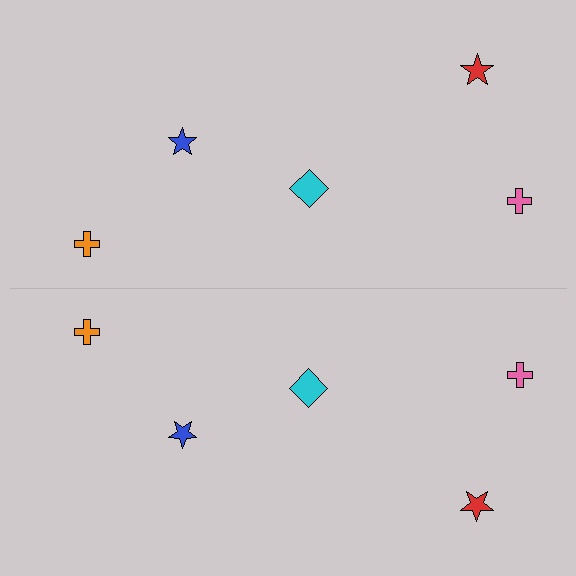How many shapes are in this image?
There are 10 shapes in this image.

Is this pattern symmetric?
Yes, this pattern has bilateral (reflection) symmetry.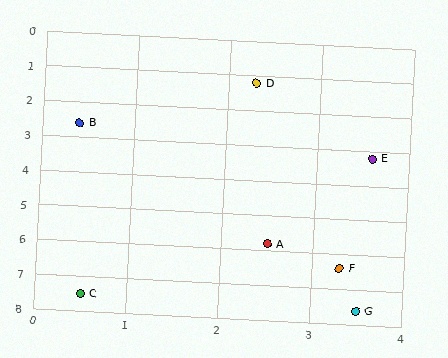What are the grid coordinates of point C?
Point C is at approximately (0.5, 7.5).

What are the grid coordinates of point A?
Point A is at approximately (2.5, 5.8).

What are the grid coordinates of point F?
Point F is at approximately (3.3, 6.4).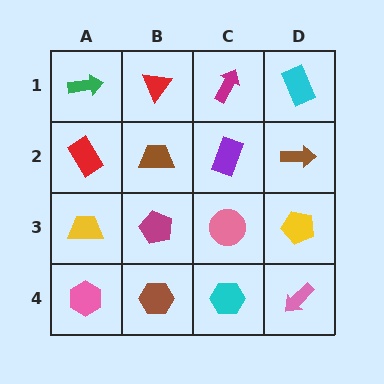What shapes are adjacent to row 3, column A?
A red rectangle (row 2, column A), a pink hexagon (row 4, column A), a magenta pentagon (row 3, column B).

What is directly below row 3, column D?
A pink arrow.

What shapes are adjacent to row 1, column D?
A brown arrow (row 2, column D), a magenta arrow (row 1, column C).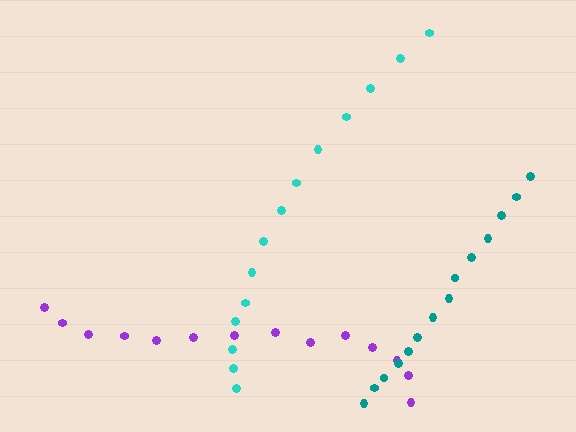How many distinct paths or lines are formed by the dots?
There are 3 distinct paths.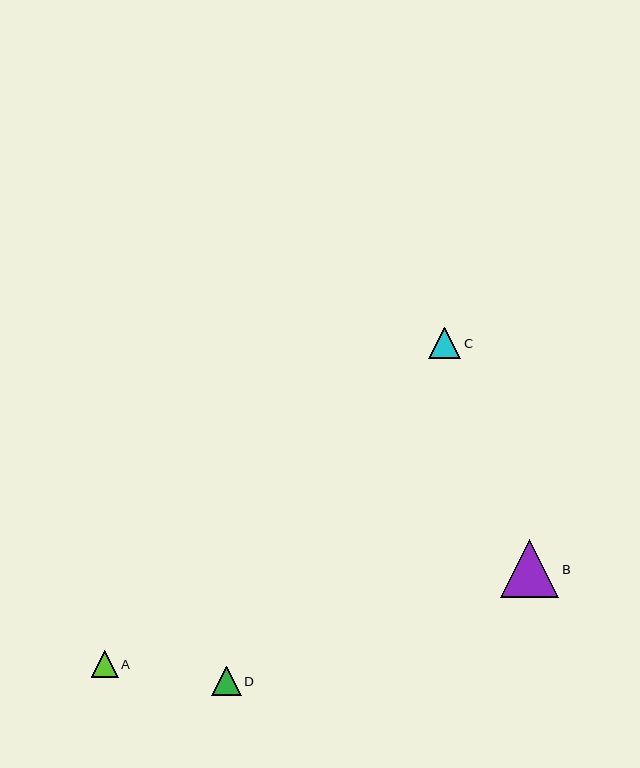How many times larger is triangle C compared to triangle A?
Triangle C is approximately 1.2 times the size of triangle A.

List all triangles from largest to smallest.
From largest to smallest: B, C, D, A.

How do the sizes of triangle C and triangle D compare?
Triangle C and triangle D are approximately the same size.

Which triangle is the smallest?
Triangle A is the smallest with a size of approximately 26 pixels.